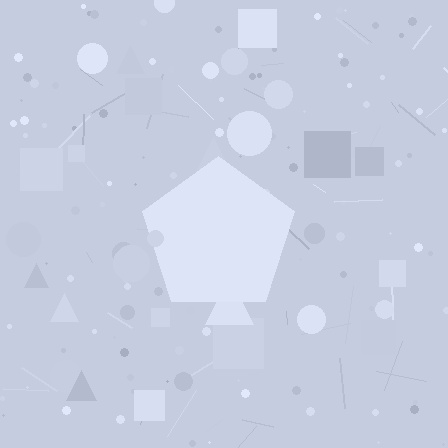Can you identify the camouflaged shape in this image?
The camouflaged shape is a pentagon.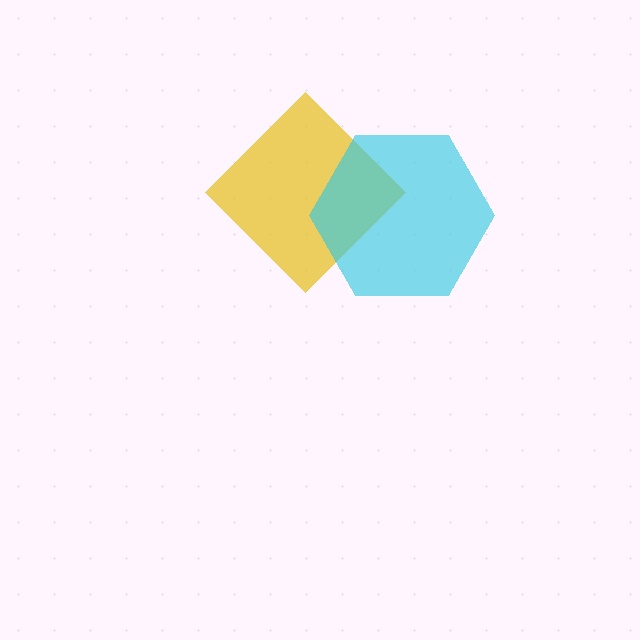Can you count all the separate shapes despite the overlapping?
Yes, there are 2 separate shapes.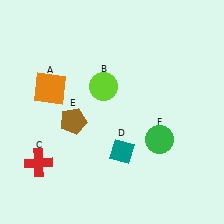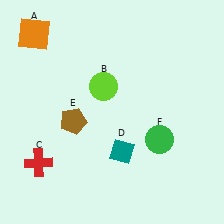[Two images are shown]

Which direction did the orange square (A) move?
The orange square (A) moved up.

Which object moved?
The orange square (A) moved up.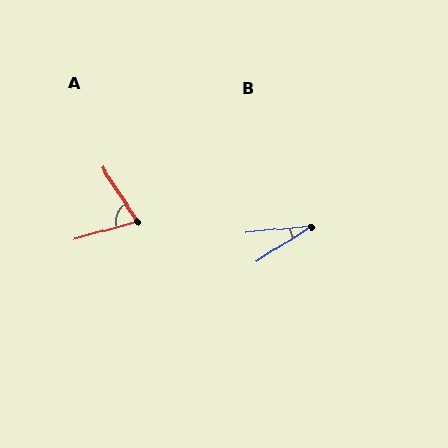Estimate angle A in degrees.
Approximately 72 degrees.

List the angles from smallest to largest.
B (28°), A (72°).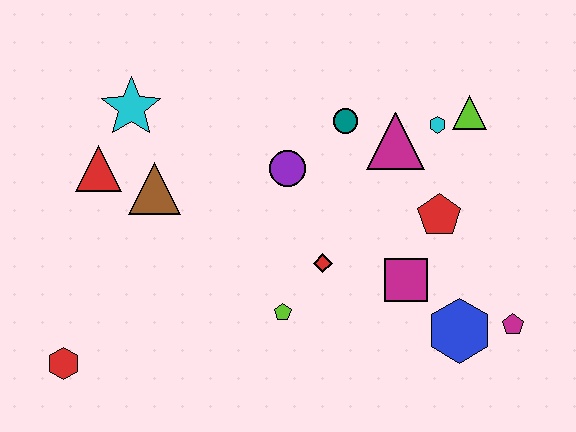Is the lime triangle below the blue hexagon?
No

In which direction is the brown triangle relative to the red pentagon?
The brown triangle is to the left of the red pentagon.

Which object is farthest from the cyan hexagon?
The red hexagon is farthest from the cyan hexagon.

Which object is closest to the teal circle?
The magenta triangle is closest to the teal circle.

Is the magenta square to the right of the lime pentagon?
Yes